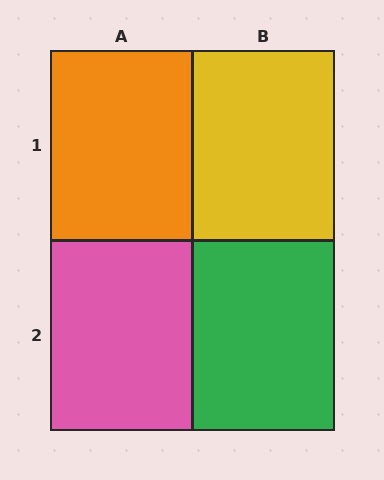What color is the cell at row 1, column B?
Yellow.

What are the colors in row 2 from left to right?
Pink, green.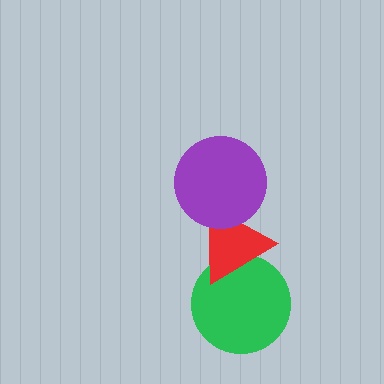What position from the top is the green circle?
The green circle is 3rd from the top.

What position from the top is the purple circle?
The purple circle is 1st from the top.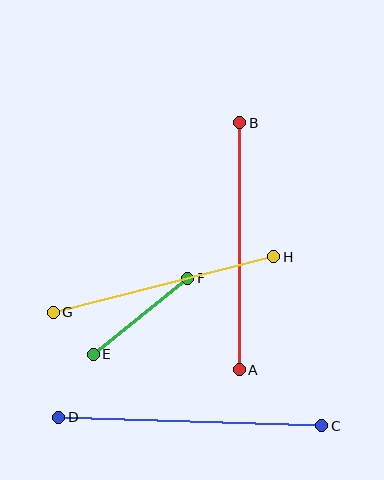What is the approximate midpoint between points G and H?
The midpoint is at approximately (164, 284) pixels.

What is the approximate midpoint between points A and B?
The midpoint is at approximately (239, 246) pixels.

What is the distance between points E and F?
The distance is approximately 121 pixels.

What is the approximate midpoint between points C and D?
The midpoint is at approximately (190, 422) pixels.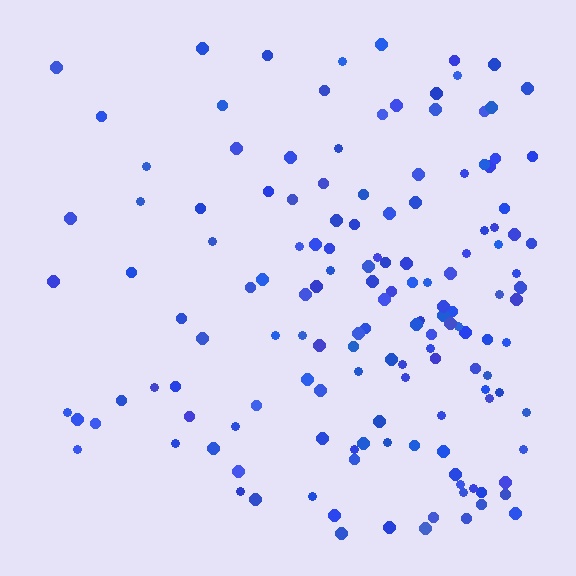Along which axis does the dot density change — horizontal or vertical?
Horizontal.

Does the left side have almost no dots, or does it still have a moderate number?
Still a moderate number, just noticeably fewer than the right.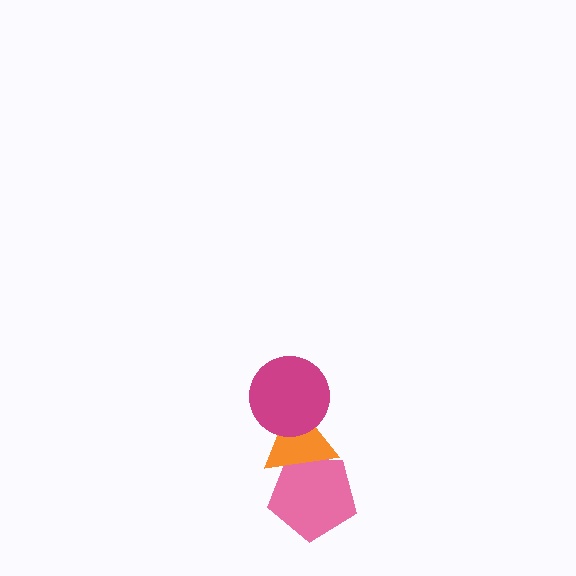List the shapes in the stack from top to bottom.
From top to bottom: the magenta circle, the orange triangle, the pink pentagon.